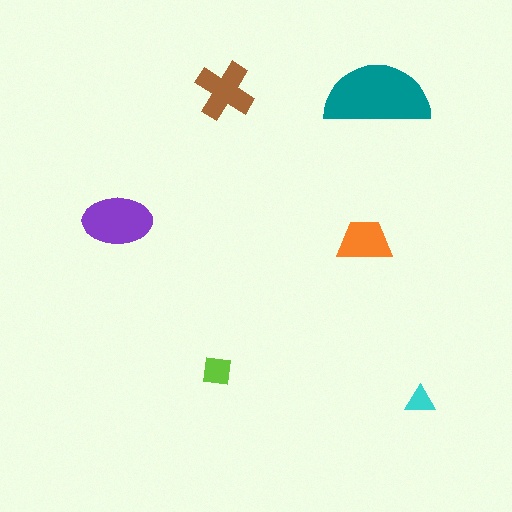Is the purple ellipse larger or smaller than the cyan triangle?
Larger.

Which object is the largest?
The teal semicircle.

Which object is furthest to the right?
The cyan triangle is rightmost.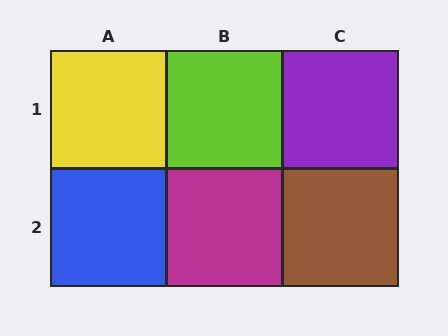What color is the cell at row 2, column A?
Blue.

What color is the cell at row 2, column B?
Magenta.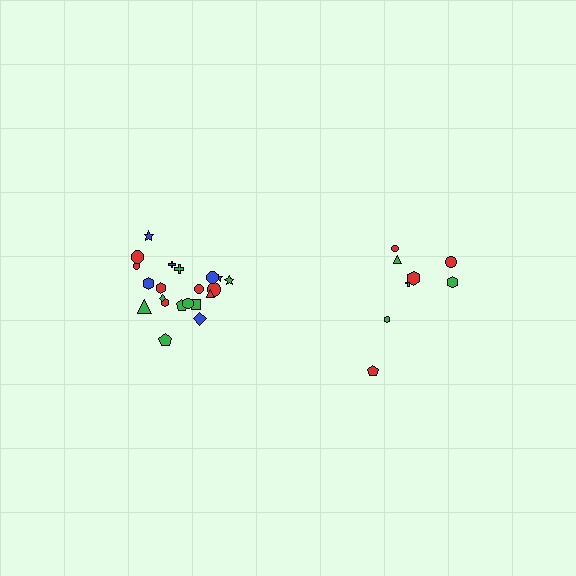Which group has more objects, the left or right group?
The left group.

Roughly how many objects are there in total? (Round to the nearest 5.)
Roughly 30 objects in total.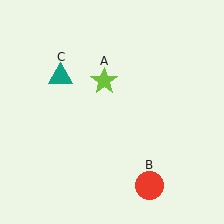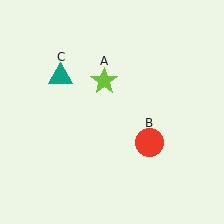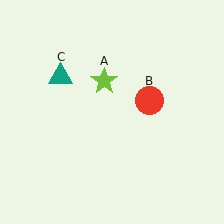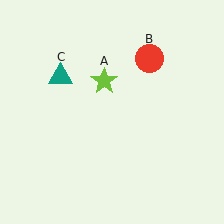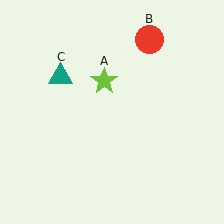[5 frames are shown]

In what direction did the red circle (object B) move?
The red circle (object B) moved up.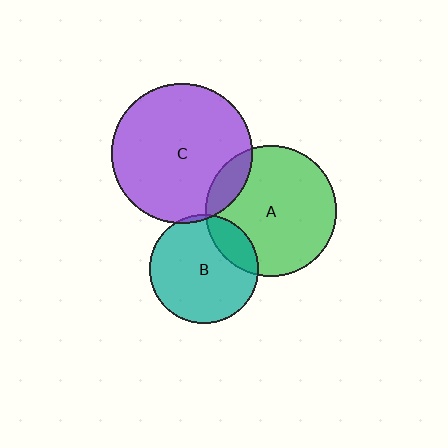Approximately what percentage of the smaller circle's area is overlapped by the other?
Approximately 20%.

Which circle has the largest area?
Circle C (purple).